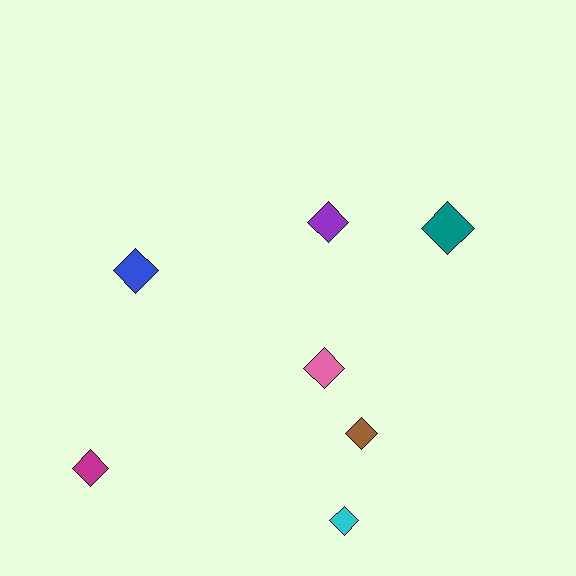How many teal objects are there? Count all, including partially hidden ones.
There is 1 teal object.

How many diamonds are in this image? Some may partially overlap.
There are 7 diamonds.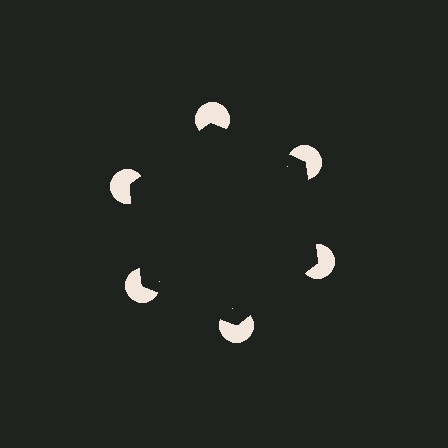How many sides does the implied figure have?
6 sides.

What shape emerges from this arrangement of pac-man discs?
An illusory hexagon — its edges are inferred from the aligned wedge cuts in the pac-man discs, not physically drawn.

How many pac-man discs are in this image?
There are 6 — one at each vertex of the illusory hexagon.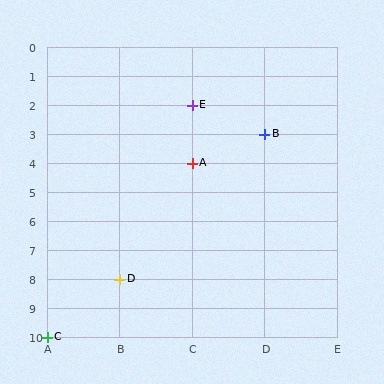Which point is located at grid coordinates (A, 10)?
Point C is at (A, 10).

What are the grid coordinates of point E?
Point E is at grid coordinates (C, 2).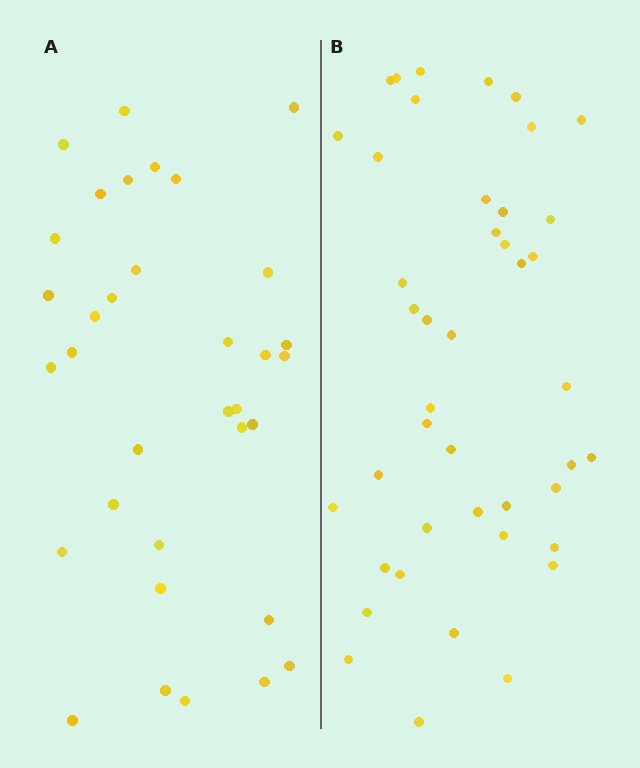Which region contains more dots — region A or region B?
Region B (the right region) has more dots.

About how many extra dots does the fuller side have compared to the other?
Region B has roughly 8 or so more dots than region A.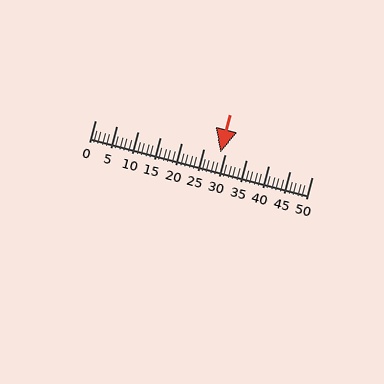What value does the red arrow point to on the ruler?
The red arrow points to approximately 29.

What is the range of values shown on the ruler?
The ruler shows values from 0 to 50.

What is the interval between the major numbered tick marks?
The major tick marks are spaced 5 units apart.